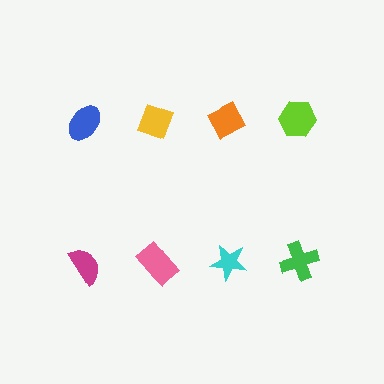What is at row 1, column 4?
A lime hexagon.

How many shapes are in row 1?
4 shapes.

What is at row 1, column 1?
A blue ellipse.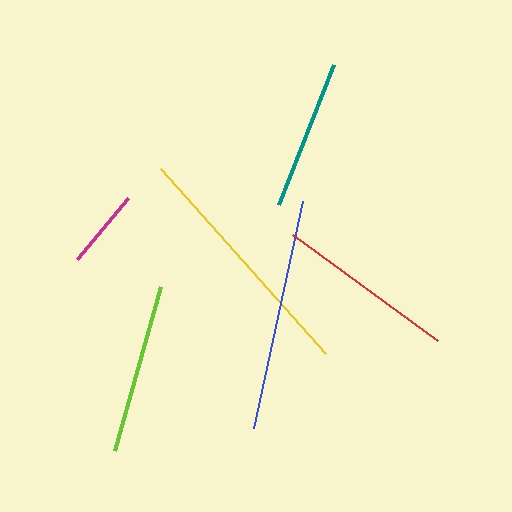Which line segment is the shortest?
The magenta line is the shortest at approximately 80 pixels.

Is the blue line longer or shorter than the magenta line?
The blue line is longer than the magenta line.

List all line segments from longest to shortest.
From longest to shortest: yellow, blue, red, lime, teal, magenta.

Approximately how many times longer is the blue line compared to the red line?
The blue line is approximately 1.3 times the length of the red line.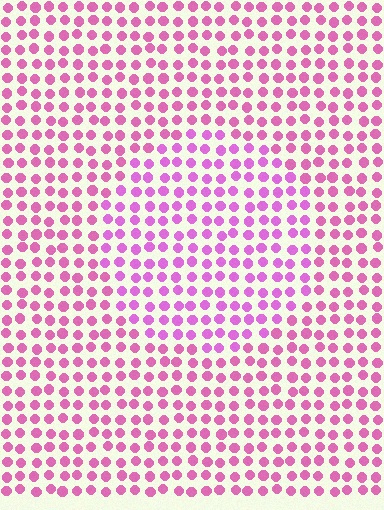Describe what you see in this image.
The image is filled with small pink elements in a uniform arrangement. A circle-shaped region is visible where the elements are tinted to a slightly different hue, forming a subtle color boundary.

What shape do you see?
I see a circle.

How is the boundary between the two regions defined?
The boundary is defined purely by a slight shift in hue (about 21 degrees). Spacing, size, and orientation are identical on both sides.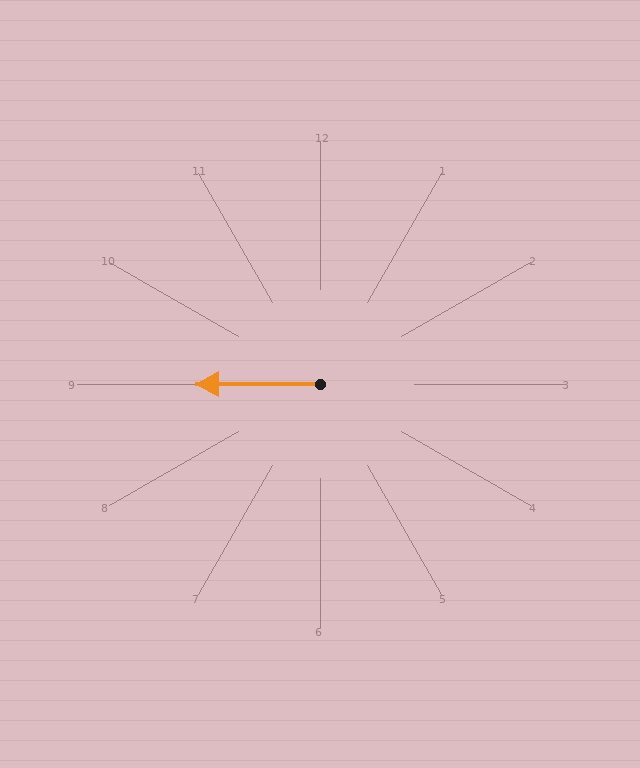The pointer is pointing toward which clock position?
Roughly 9 o'clock.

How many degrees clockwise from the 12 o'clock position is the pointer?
Approximately 270 degrees.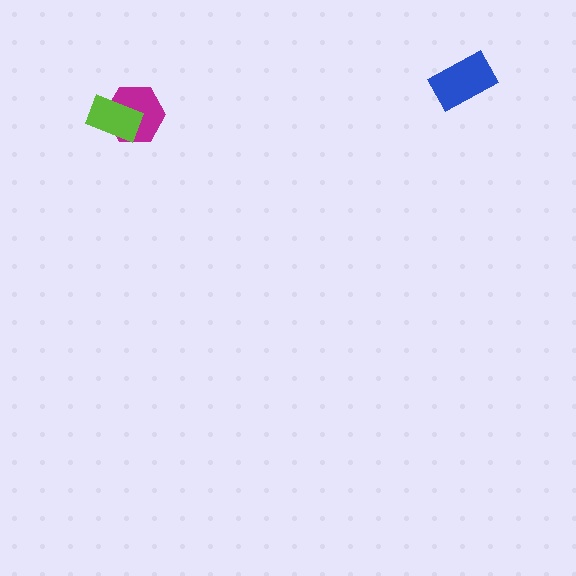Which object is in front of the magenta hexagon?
The lime rectangle is in front of the magenta hexagon.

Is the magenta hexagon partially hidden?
Yes, it is partially covered by another shape.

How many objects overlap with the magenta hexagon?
1 object overlaps with the magenta hexagon.